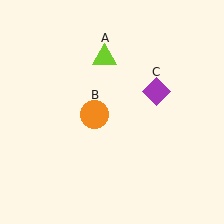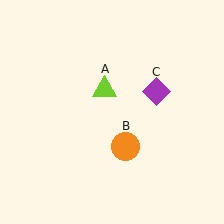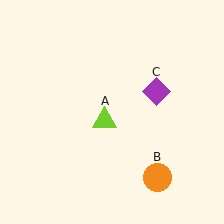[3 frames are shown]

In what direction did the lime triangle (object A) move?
The lime triangle (object A) moved down.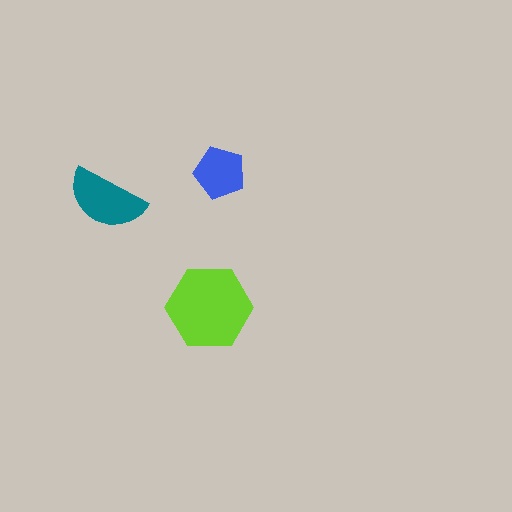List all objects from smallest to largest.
The blue pentagon, the teal semicircle, the lime hexagon.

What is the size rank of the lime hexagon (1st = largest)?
1st.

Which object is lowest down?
The lime hexagon is bottommost.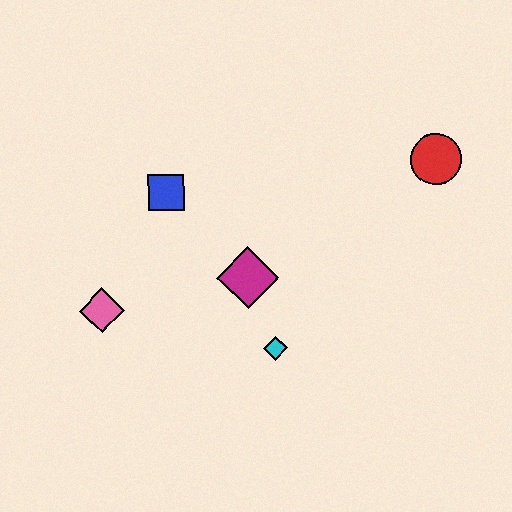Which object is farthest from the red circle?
The pink diamond is farthest from the red circle.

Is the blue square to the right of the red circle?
No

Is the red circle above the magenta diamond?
Yes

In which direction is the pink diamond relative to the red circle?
The pink diamond is to the left of the red circle.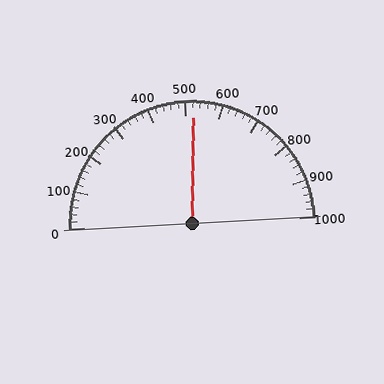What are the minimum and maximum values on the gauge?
The gauge ranges from 0 to 1000.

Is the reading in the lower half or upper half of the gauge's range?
The reading is in the upper half of the range (0 to 1000).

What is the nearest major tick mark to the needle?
The nearest major tick mark is 500.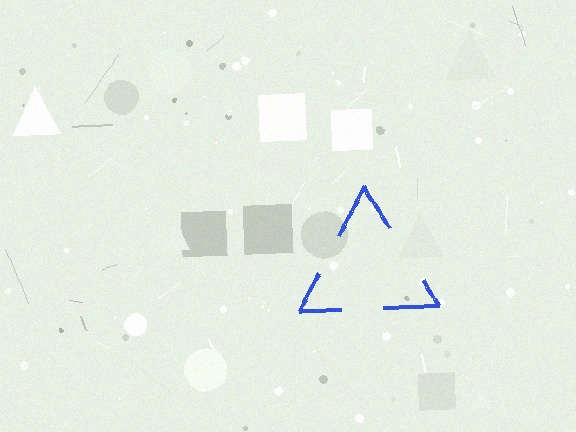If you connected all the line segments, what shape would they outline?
They would outline a triangle.